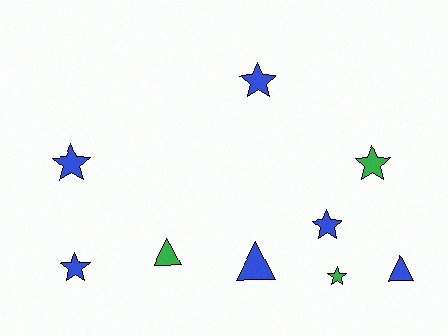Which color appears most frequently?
Blue, with 6 objects.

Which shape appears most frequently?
Star, with 6 objects.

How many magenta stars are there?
There are no magenta stars.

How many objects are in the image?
There are 9 objects.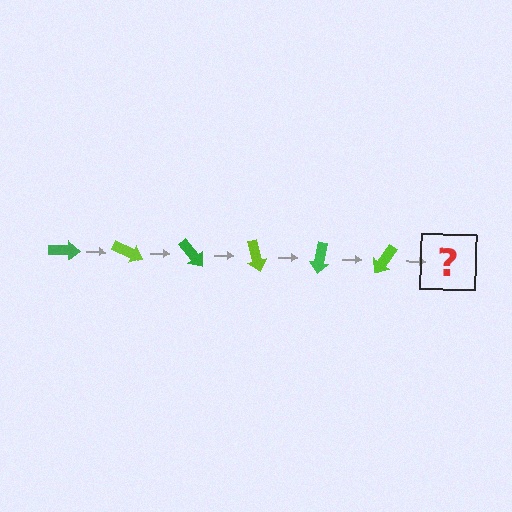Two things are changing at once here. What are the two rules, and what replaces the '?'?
The two rules are that it rotates 25 degrees each step and the color cycles through green and lime. The '?' should be a green arrow, rotated 150 degrees from the start.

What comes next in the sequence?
The next element should be a green arrow, rotated 150 degrees from the start.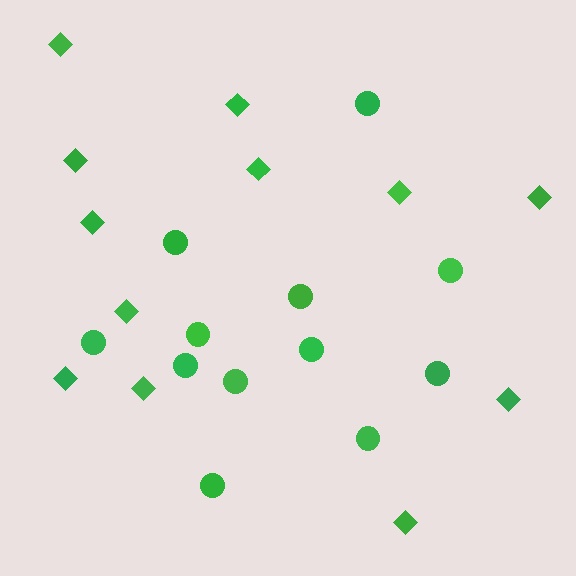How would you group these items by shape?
There are 2 groups: one group of diamonds (12) and one group of circles (12).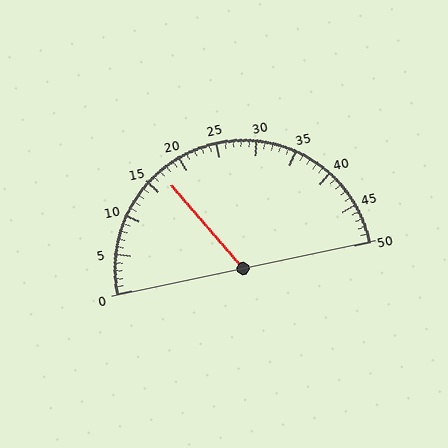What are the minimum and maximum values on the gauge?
The gauge ranges from 0 to 50.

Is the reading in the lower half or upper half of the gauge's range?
The reading is in the lower half of the range (0 to 50).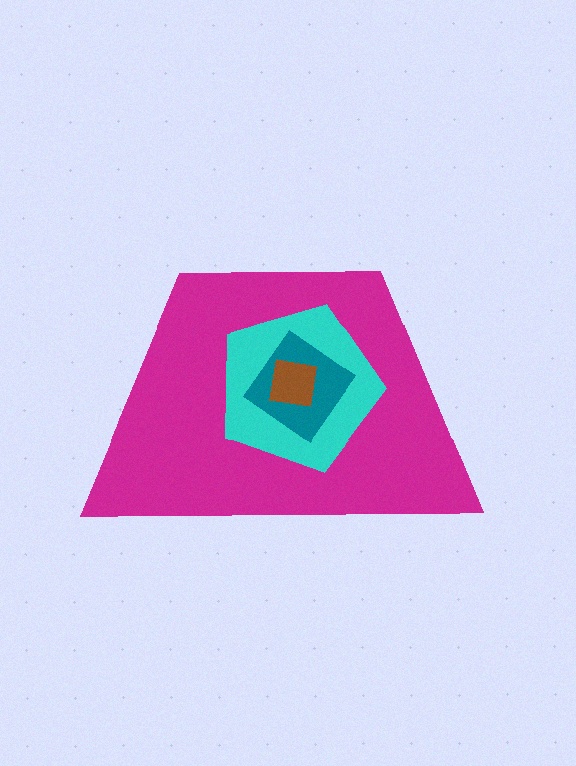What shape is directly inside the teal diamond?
The brown square.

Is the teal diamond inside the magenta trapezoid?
Yes.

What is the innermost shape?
The brown square.